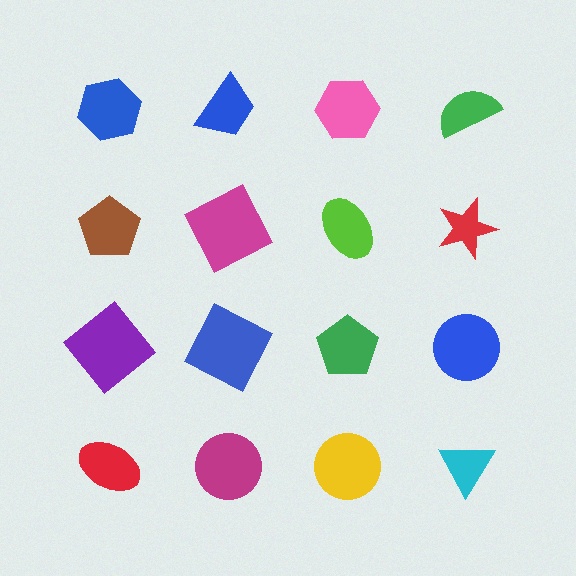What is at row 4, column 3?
A yellow circle.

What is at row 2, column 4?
A red star.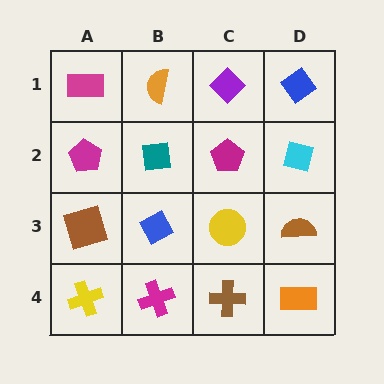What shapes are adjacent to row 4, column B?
A blue diamond (row 3, column B), a yellow cross (row 4, column A), a brown cross (row 4, column C).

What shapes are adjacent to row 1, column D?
A cyan square (row 2, column D), a purple diamond (row 1, column C).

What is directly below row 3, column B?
A magenta cross.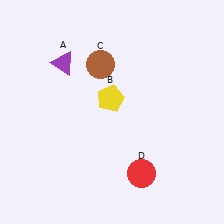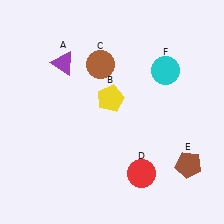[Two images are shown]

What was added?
A brown pentagon (E), a cyan circle (F) were added in Image 2.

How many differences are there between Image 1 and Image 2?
There are 2 differences between the two images.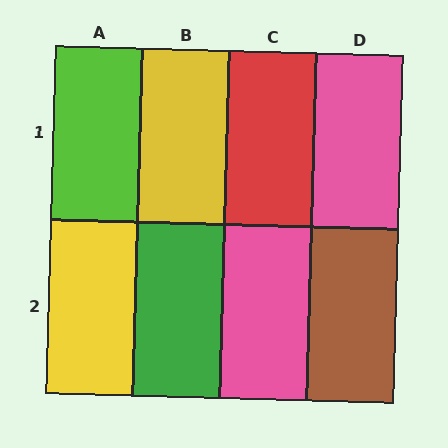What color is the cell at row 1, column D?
Pink.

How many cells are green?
1 cell is green.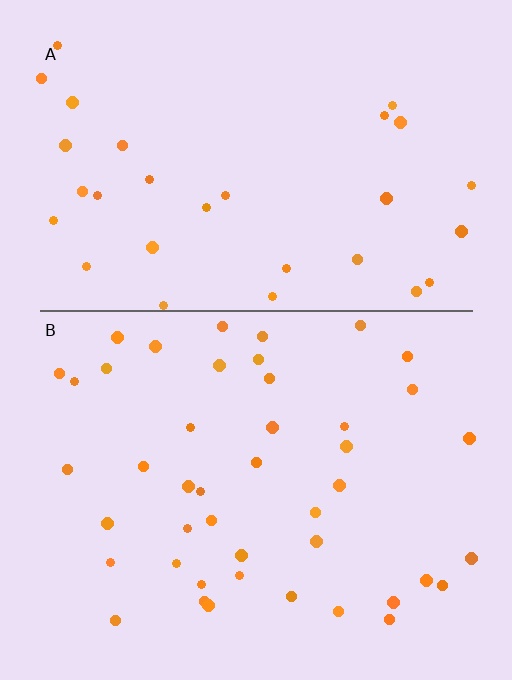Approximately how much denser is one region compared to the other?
Approximately 1.4× — region B over region A.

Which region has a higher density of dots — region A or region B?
B (the bottom).